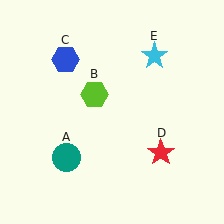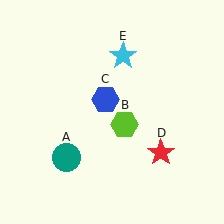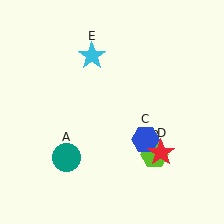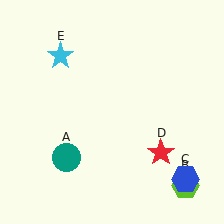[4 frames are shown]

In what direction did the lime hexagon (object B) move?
The lime hexagon (object B) moved down and to the right.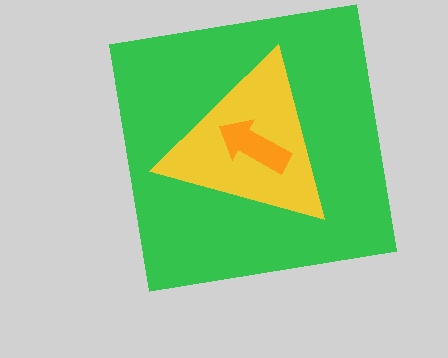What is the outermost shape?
The green square.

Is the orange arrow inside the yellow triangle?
Yes.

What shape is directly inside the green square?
The yellow triangle.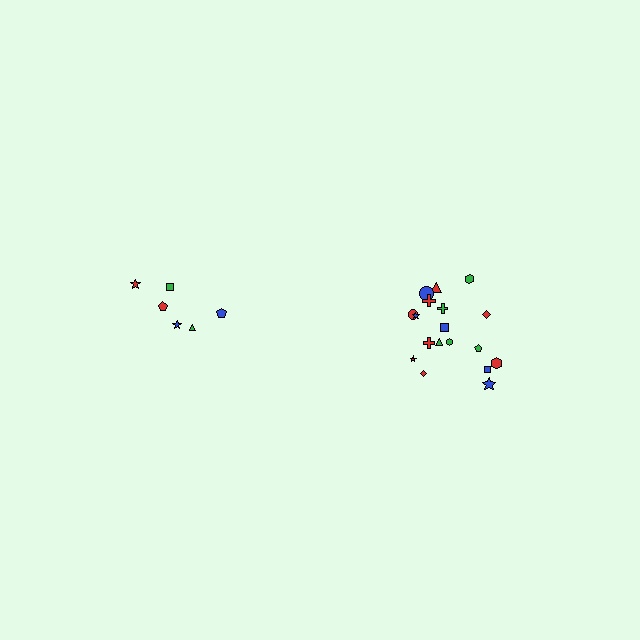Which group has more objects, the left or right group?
The right group.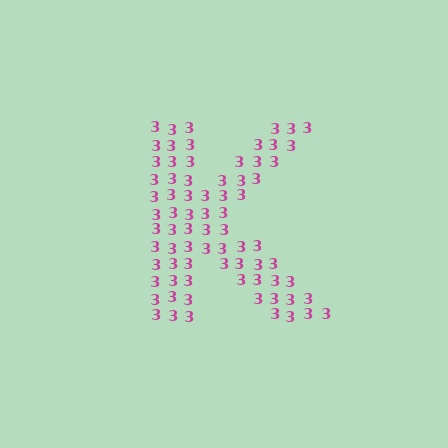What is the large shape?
The large shape is the letter K.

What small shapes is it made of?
It is made of small digit 3's.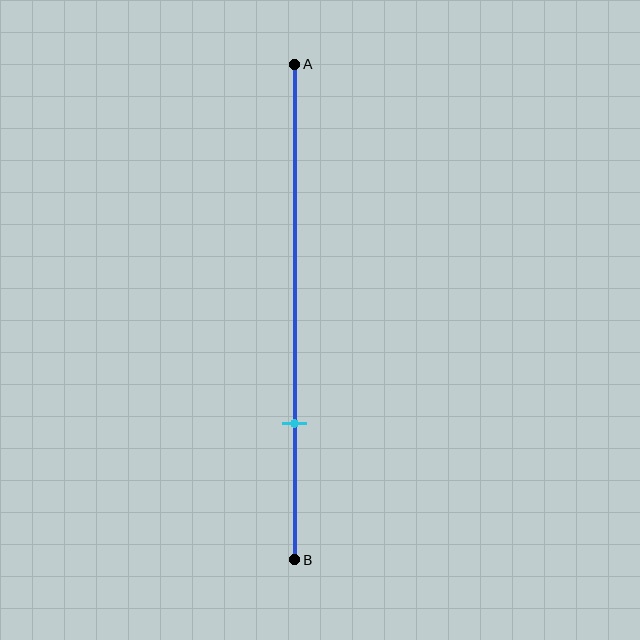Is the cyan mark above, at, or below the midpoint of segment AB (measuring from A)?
The cyan mark is below the midpoint of segment AB.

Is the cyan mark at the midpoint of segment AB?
No, the mark is at about 70% from A, not at the 50% midpoint.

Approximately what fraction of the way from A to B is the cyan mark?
The cyan mark is approximately 70% of the way from A to B.